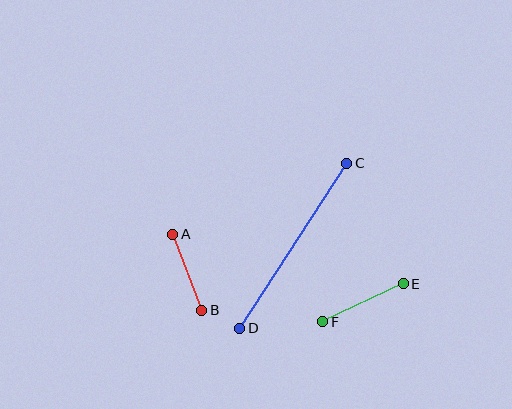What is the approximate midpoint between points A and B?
The midpoint is at approximately (187, 272) pixels.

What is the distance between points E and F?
The distance is approximately 89 pixels.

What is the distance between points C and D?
The distance is approximately 197 pixels.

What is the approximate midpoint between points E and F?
The midpoint is at approximately (363, 303) pixels.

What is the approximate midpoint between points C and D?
The midpoint is at approximately (293, 246) pixels.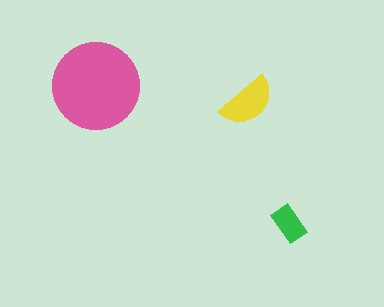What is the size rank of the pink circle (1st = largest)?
1st.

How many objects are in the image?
There are 3 objects in the image.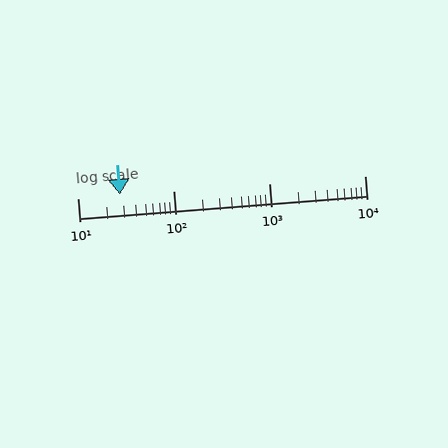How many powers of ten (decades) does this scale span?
The scale spans 3 decades, from 10 to 10000.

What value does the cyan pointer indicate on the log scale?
The pointer indicates approximately 28.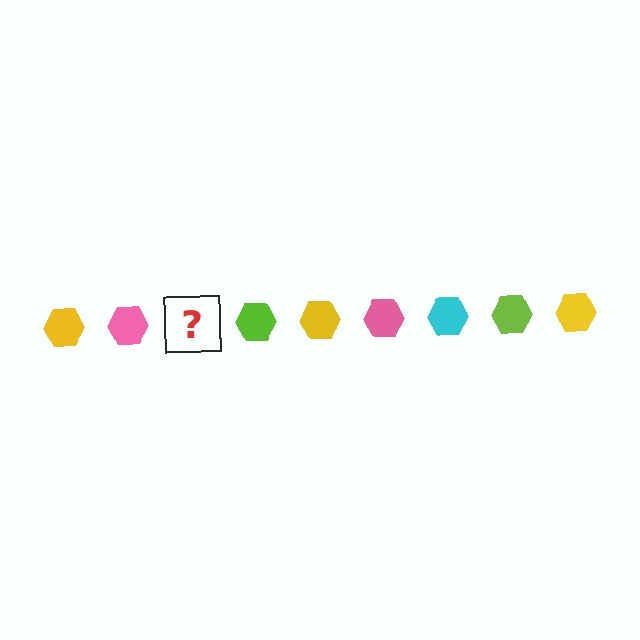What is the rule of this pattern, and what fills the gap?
The rule is that the pattern cycles through yellow, pink, cyan, lime hexagons. The gap should be filled with a cyan hexagon.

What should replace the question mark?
The question mark should be replaced with a cyan hexagon.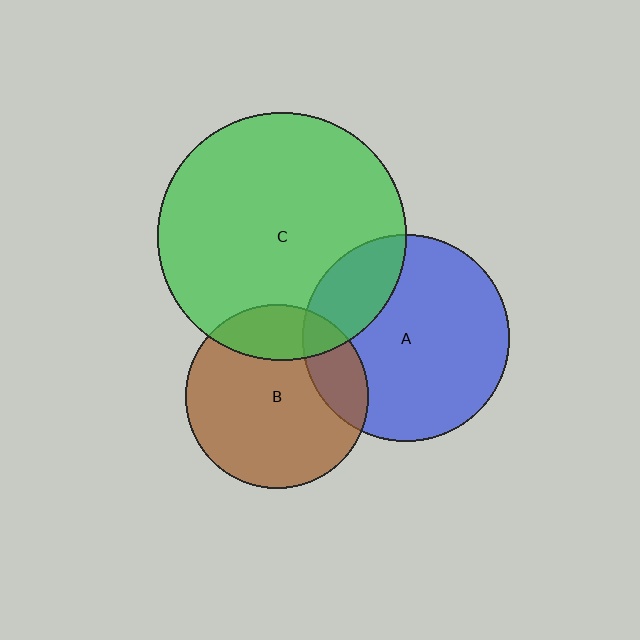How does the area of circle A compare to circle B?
Approximately 1.3 times.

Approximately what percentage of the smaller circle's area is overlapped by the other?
Approximately 20%.